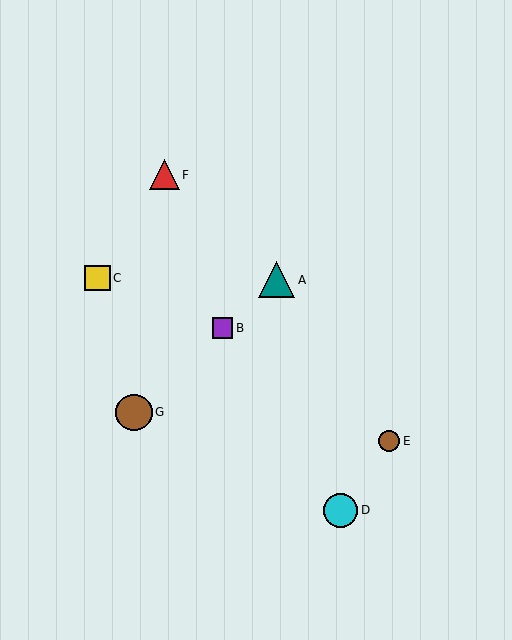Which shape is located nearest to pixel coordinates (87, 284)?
The yellow square (labeled C) at (98, 278) is nearest to that location.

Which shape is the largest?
The brown circle (labeled G) is the largest.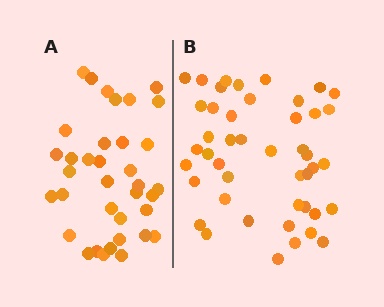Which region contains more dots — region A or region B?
Region B (the right region) has more dots.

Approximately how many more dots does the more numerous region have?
Region B has roughly 8 or so more dots than region A.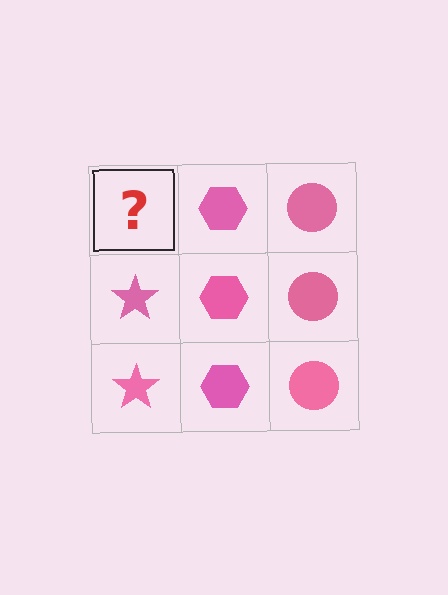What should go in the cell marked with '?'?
The missing cell should contain a pink star.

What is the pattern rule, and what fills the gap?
The rule is that each column has a consistent shape. The gap should be filled with a pink star.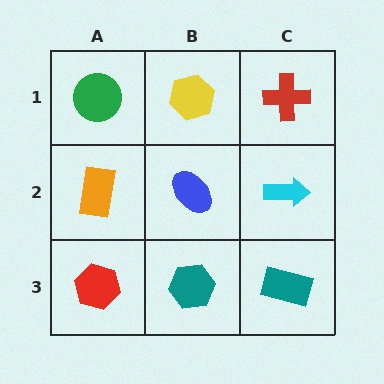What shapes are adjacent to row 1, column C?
A cyan arrow (row 2, column C), a yellow hexagon (row 1, column B).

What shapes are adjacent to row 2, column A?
A green circle (row 1, column A), a red hexagon (row 3, column A), a blue ellipse (row 2, column B).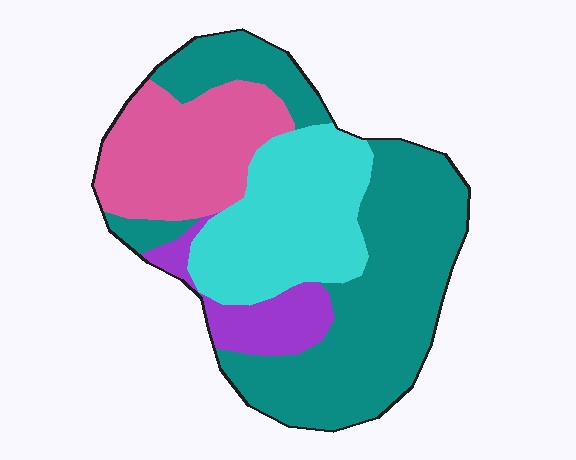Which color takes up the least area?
Purple, at roughly 10%.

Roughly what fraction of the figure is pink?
Pink takes up about one fifth (1/5) of the figure.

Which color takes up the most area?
Teal, at roughly 45%.